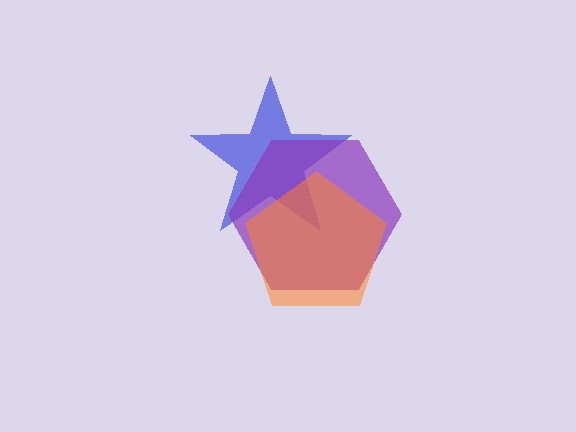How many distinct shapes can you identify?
There are 3 distinct shapes: a blue star, a purple hexagon, an orange pentagon.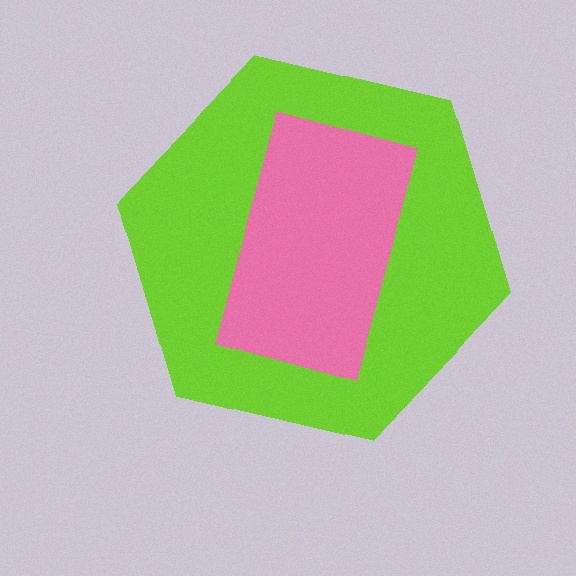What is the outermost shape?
The lime hexagon.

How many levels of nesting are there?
2.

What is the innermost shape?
The pink rectangle.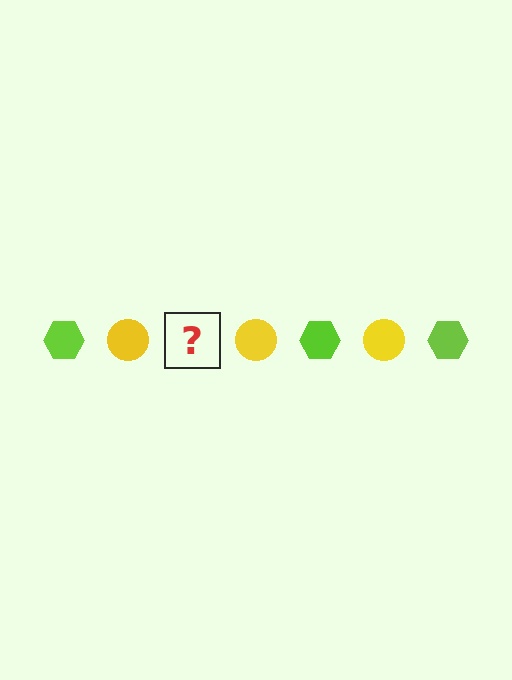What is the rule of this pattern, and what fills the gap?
The rule is that the pattern alternates between lime hexagon and yellow circle. The gap should be filled with a lime hexagon.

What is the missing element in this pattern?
The missing element is a lime hexagon.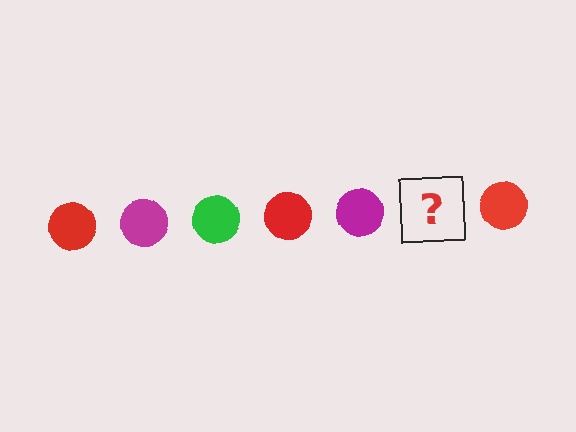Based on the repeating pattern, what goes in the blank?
The blank should be a green circle.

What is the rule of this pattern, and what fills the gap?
The rule is that the pattern cycles through red, magenta, green circles. The gap should be filled with a green circle.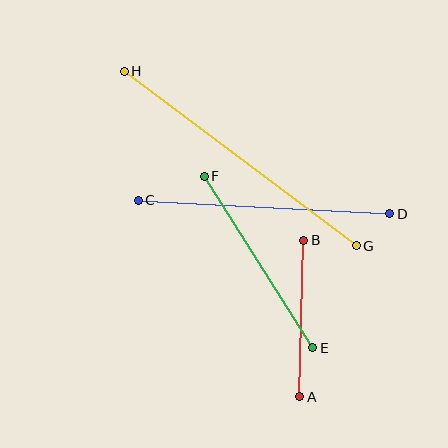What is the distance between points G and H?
The distance is approximately 290 pixels.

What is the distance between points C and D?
The distance is approximately 252 pixels.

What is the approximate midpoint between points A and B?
The midpoint is at approximately (302, 319) pixels.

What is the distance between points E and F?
The distance is approximately 203 pixels.